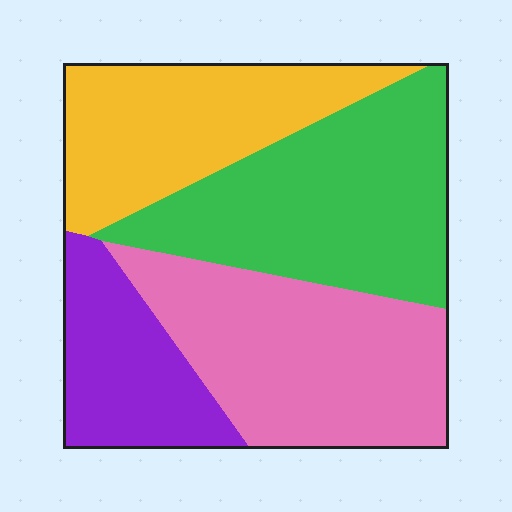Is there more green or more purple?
Green.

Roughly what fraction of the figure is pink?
Pink takes up between a quarter and a half of the figure.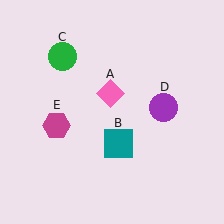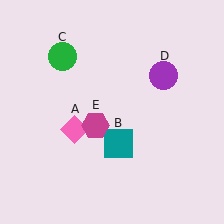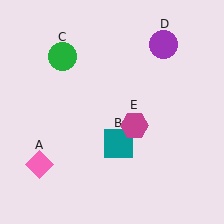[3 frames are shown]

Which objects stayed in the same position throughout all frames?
Teal square (object B) and green circle (object C) remained stationary.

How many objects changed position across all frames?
3 objects changed position: pink diamond (object A), purple circle (object D), magenta hexagon (object E).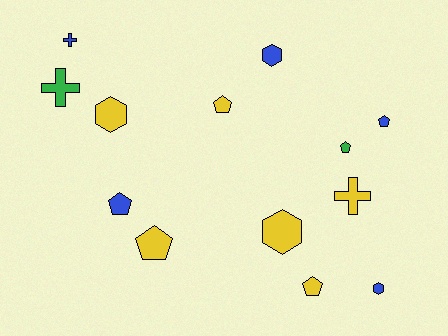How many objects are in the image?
There are 13 objects.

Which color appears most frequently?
Yellow, with 6 objects.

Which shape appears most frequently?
Pentagon, with 6 objects.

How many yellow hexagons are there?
There are 2 yellow hexagons.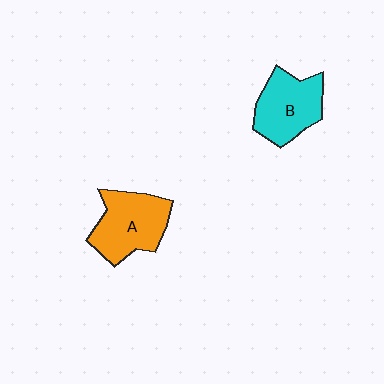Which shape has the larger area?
Shape A (orange).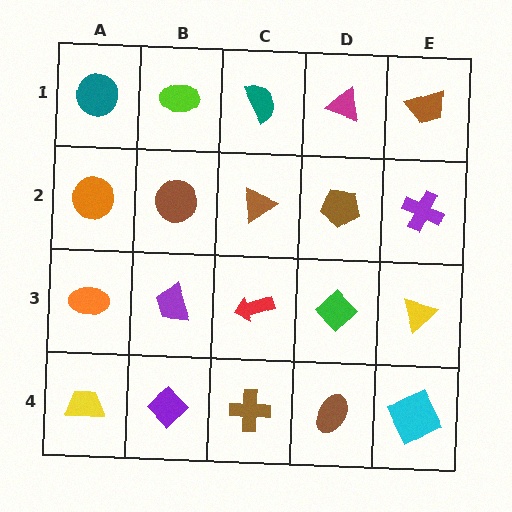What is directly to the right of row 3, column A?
A purple trapezoid.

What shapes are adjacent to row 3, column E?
A purple cross (row 2, column E), a cyan square (row 4, column E), a green diamond (row 3, column D).